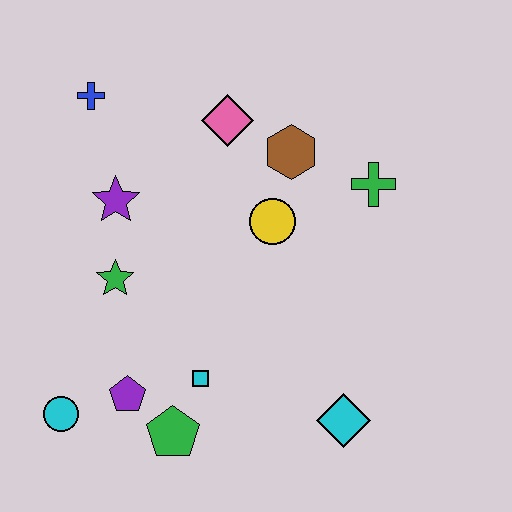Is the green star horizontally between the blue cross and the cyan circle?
No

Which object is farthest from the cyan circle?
The green cross is farthest from the cyan circle.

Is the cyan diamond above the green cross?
No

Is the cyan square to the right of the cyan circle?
Yes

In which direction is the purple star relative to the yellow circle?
The purple star is to the left of the yellow circle.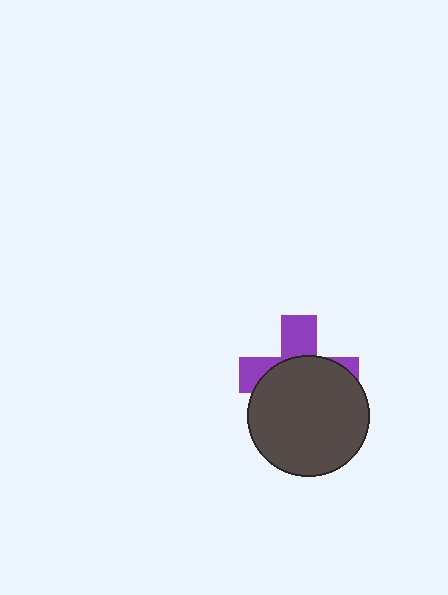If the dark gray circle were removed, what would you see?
You would see the complete purple cross.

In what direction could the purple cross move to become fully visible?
The purple cross could move up. That would shift it out from behind the dark gray circle entirely.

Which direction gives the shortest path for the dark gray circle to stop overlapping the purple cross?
Moving down gives the shortest separation.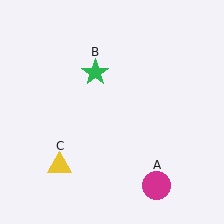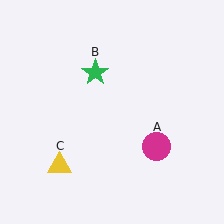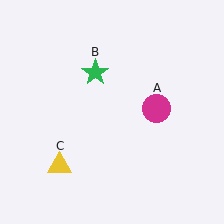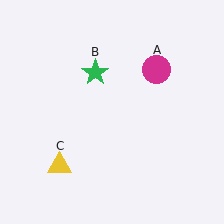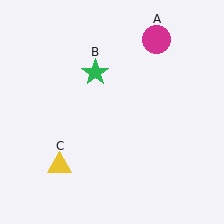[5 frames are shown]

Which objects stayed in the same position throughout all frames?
Green star (object B) and yellow triangle (object C) remained stationary.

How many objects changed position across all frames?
1 object changed position: magenta circle (object A).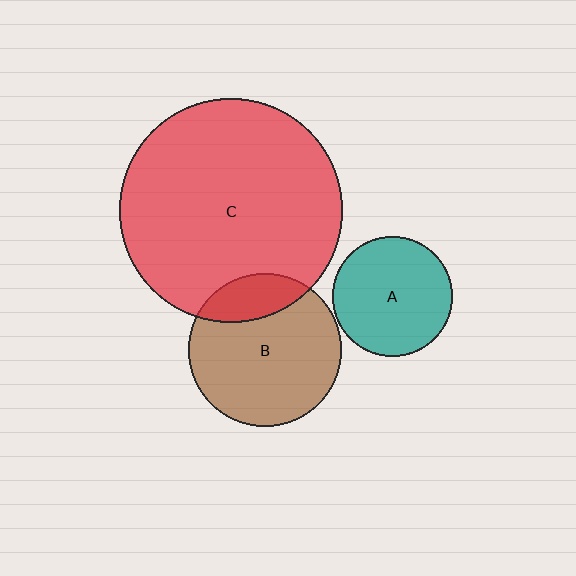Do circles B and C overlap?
Yes.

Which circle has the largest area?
Circle C (red).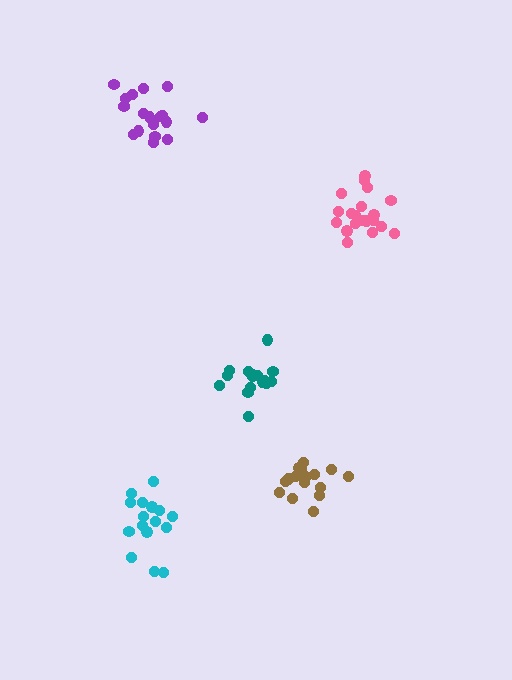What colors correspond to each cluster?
The clusters are colored: teal, cyan, brown, purple, pink.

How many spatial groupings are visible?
There are 5 spatial groupings.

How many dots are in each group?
Group 1: 16 dots, Group 2: 16 dots, Group 3: 16 dots, Group 4: 18 dots, Group 5: 21 dots (87 total).